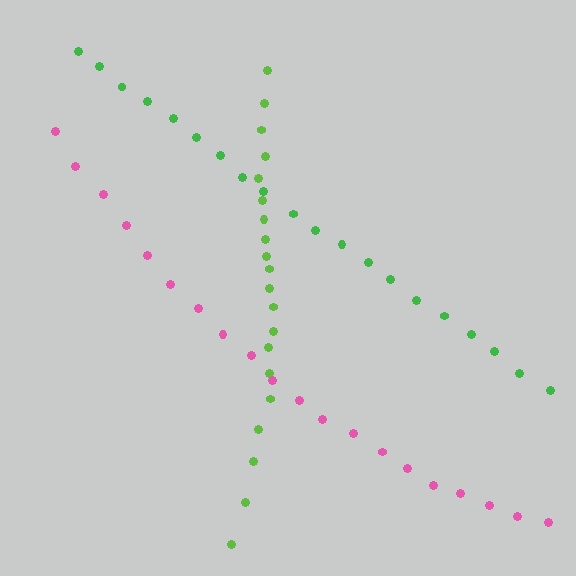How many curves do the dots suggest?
There are 3 distinct paths.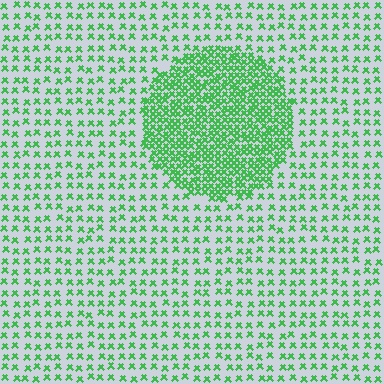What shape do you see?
I see a circle.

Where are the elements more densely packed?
The elements are more densely packed inside the circle boundary.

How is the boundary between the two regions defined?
The boundary is defined by a change in element density (approximately 2.7x ratio). All elements are the same color, size, and shape.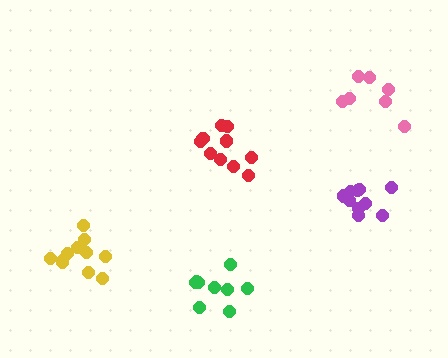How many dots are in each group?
Group 1: 11 dots, Group 2: 10 dots, Group 3: 10 dots, Group 4: 7 dots, Group 5: 9 dots (47 total).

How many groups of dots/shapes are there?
There are 5 groups.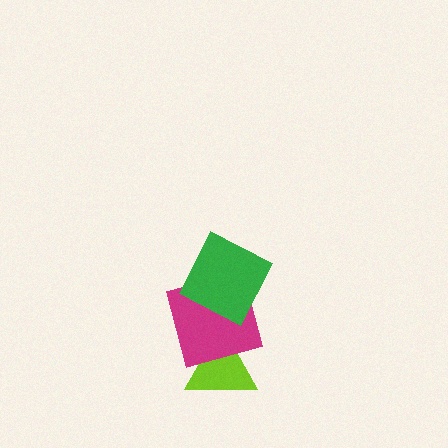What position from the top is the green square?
The green square is 1st from the top.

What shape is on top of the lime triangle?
The magenta square is on top of the lime triangle.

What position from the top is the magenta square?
The magenta square is 2nd from the top.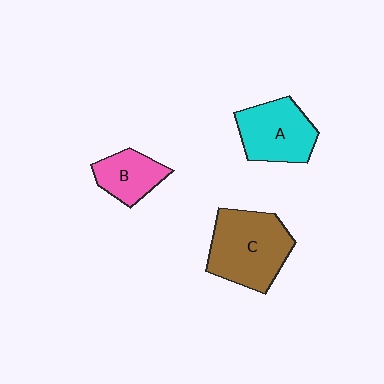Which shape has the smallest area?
Shape B (pink).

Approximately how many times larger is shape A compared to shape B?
Approximately 1.5 times.